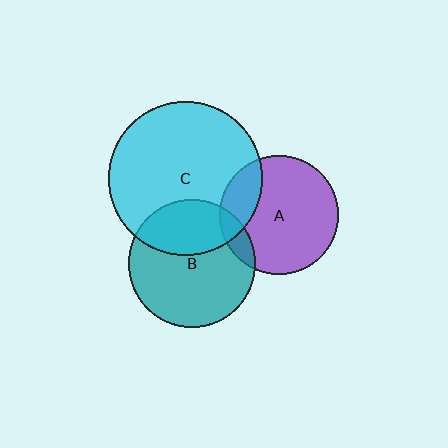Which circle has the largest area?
Circle C (cyan).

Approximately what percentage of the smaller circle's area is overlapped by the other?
Approximately 20%.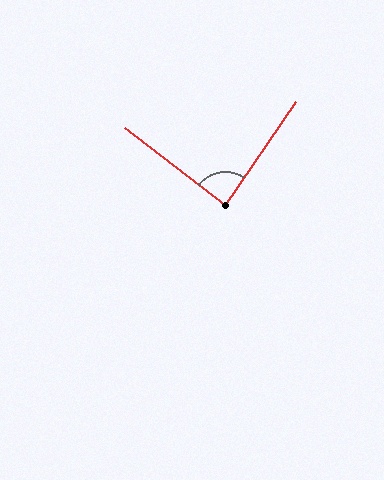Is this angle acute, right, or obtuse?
It is approximately a right angle.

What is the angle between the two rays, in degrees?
Approximately 87 degrees.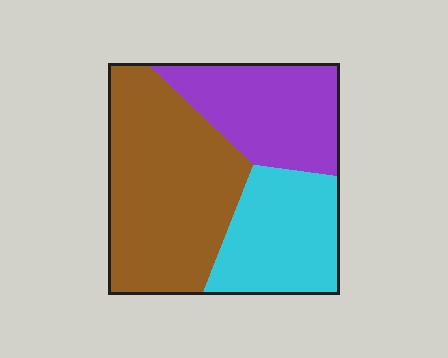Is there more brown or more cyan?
Brown.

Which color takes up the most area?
Brown, at roughly 45%.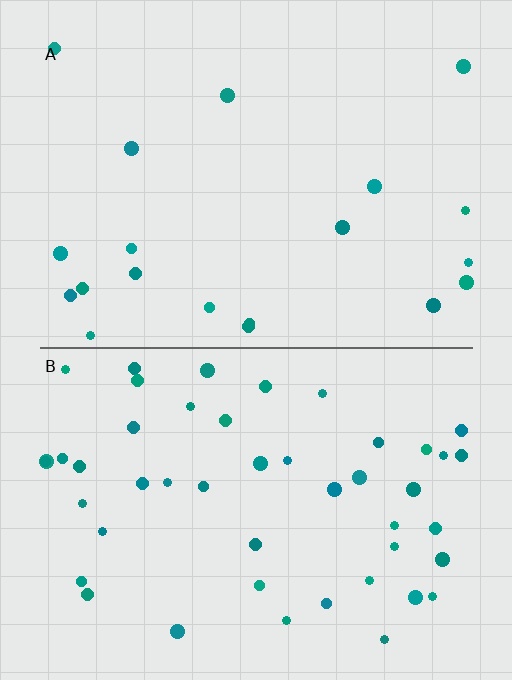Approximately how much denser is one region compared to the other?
Approximately 2.4× — region B over region A.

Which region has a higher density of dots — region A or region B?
B (the bottom).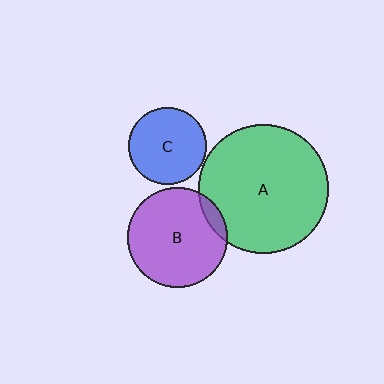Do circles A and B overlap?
Yes.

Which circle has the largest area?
Circle A (green).